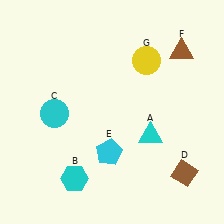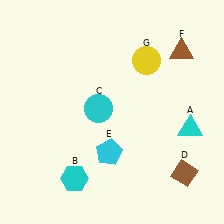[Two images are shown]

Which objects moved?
The objects that moved are: the cyan triangle (A), the cyan circle (C).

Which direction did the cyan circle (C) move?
The cyan circle (C) moved right.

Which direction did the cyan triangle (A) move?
The cyan triangle (A) moved right.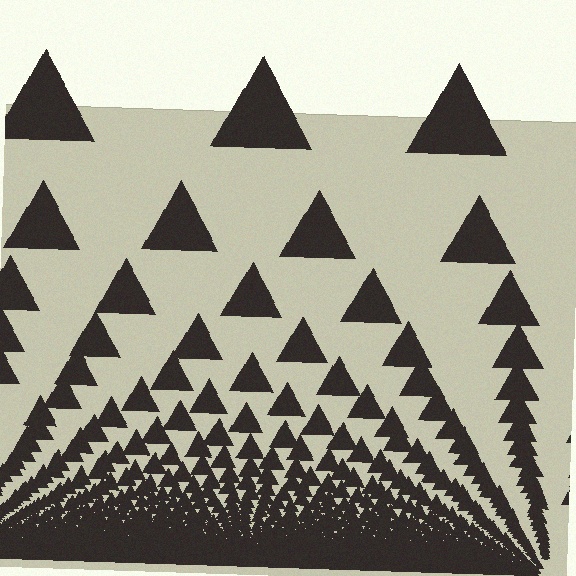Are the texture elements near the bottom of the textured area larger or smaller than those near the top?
Smaller. The gradient is inverted — elements near the bottom are smaller and denser.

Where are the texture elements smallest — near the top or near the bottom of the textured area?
Near the bottom.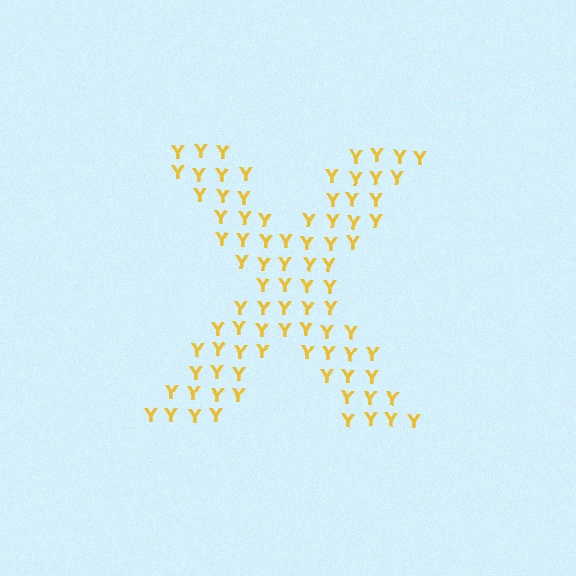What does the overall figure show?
The overall figure shows the letter X.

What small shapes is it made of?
It is made of small letter Y's.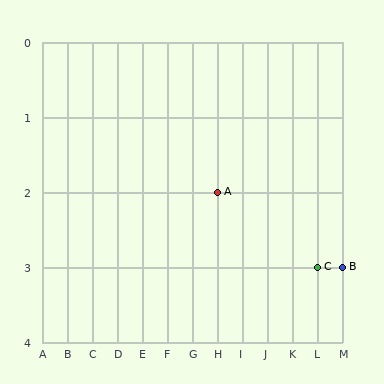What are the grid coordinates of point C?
Point C is at grid coordinates (L, 3).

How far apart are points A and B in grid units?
Points A and B are 5 columns and 1 row apart (about 5.1 grid units diagonally).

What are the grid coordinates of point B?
Point B is at grid coordinates (M, 3).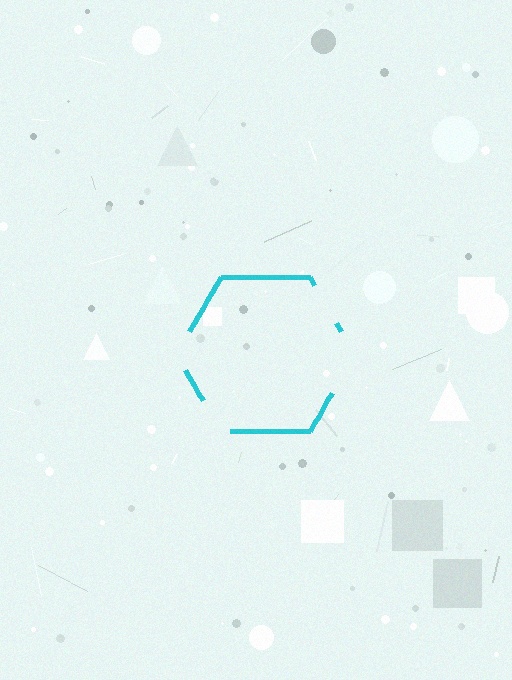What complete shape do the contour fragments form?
The contour fragments form a hexagon.